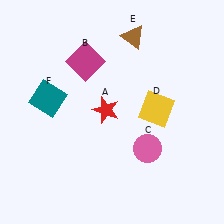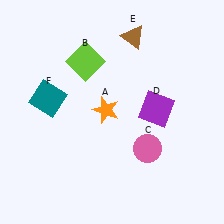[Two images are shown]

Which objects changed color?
A changed from red to orange. B changed from magenta to lime. D changed from yellow to purple.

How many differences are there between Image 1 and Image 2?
There are 3 differences between the two images.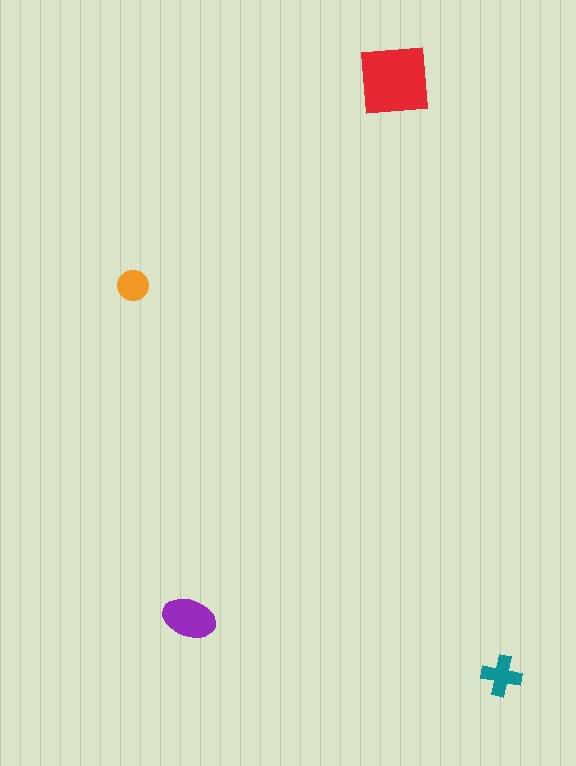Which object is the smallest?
The orange circle.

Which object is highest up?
The red square is topmost.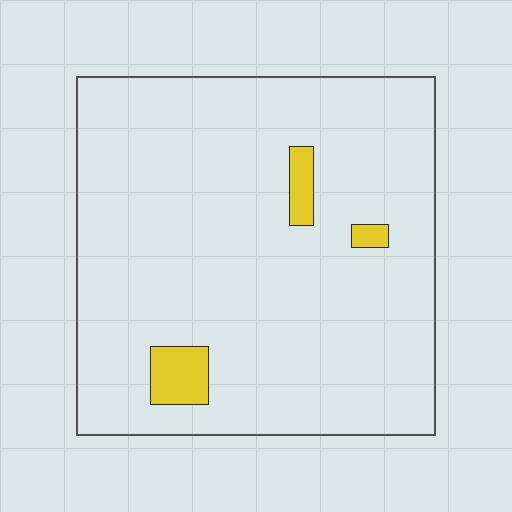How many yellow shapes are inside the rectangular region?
3.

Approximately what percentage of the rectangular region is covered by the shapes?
Approximately 5%.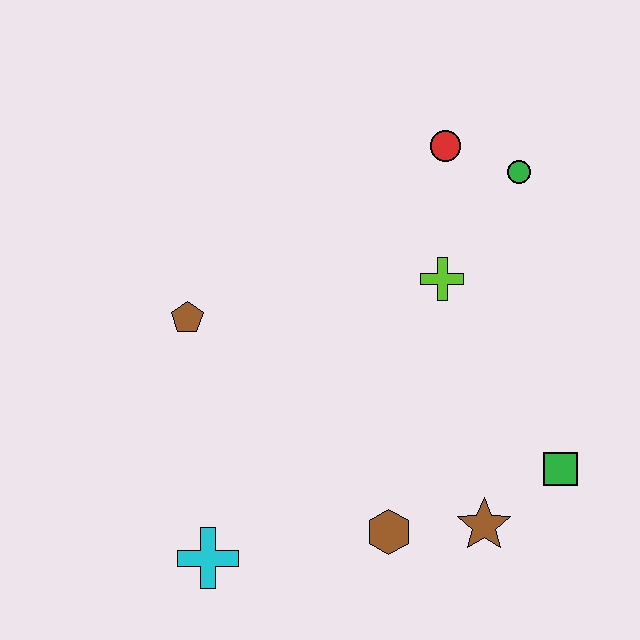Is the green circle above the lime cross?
Yes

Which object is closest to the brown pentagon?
The cyan cross is closest to the brown pentagon.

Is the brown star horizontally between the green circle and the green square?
No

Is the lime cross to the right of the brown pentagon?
Yes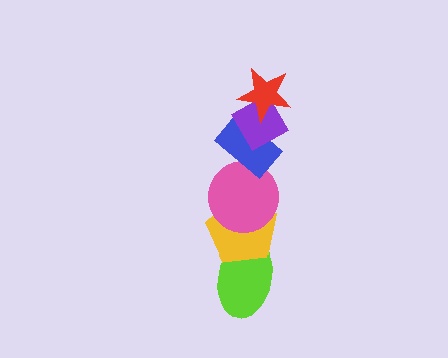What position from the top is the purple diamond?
The purple diamond is 2nd from the top.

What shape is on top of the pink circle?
The blue rectangle is on top of the pink circle.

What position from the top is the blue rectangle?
The blue rectangle is 3rd from the top.